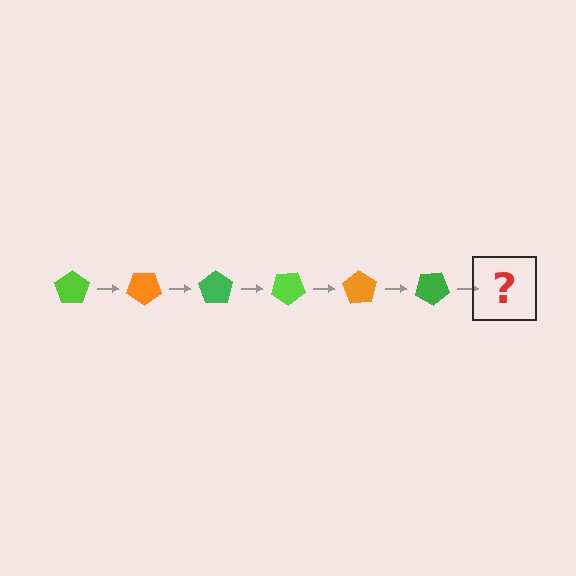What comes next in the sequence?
The next element should be a lime pentagon, rotated 210 degrees from the start.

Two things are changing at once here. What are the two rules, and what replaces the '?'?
The two rules are that it rotates 35 degrees each step and the color cycles through lime, orange, and green. The '?' should be a lime pentagon, rotated 210 degrees from the start.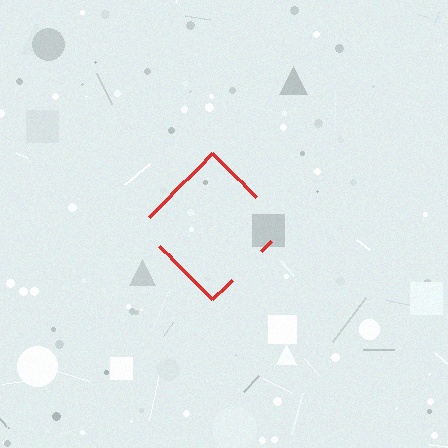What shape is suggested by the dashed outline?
The dashed outline suggests a diamond.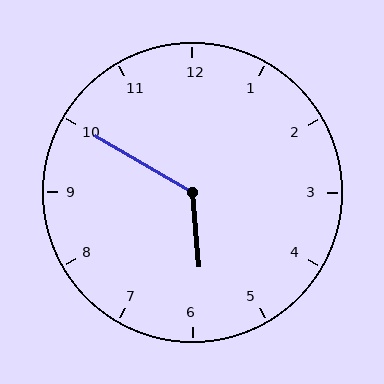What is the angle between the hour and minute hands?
Approximately 125 degrees.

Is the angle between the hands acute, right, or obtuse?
It is obtuse.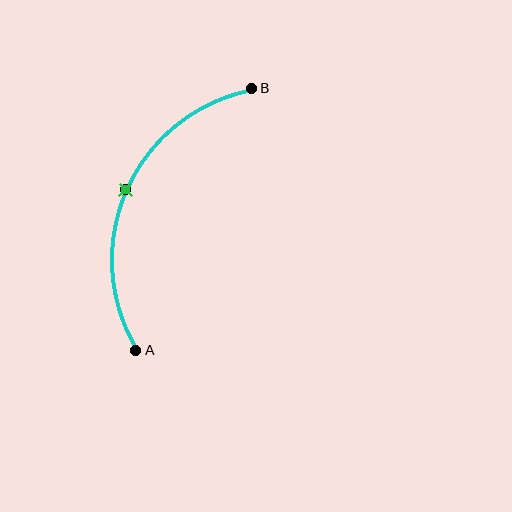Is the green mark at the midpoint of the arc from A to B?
Yes. The green mark lies on the arc at equal arc-length from both A and B — it is the arc midpoint.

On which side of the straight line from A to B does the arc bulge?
The arc bulges to the left of the straight line connecting A and B.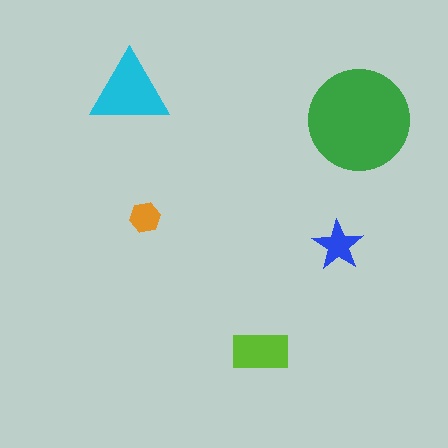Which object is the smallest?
The orange hexagon.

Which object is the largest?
The green circle.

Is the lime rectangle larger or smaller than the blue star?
Larger.